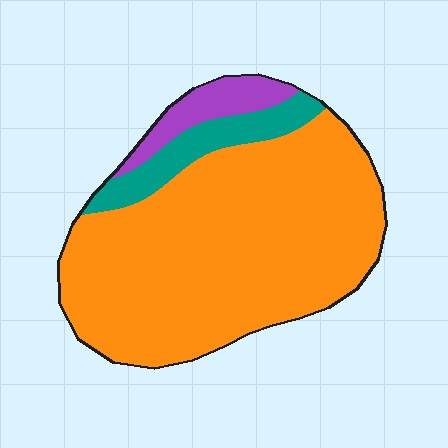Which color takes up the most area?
Orange, at roughly 80%.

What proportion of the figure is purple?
Purple covers 8% of the figure.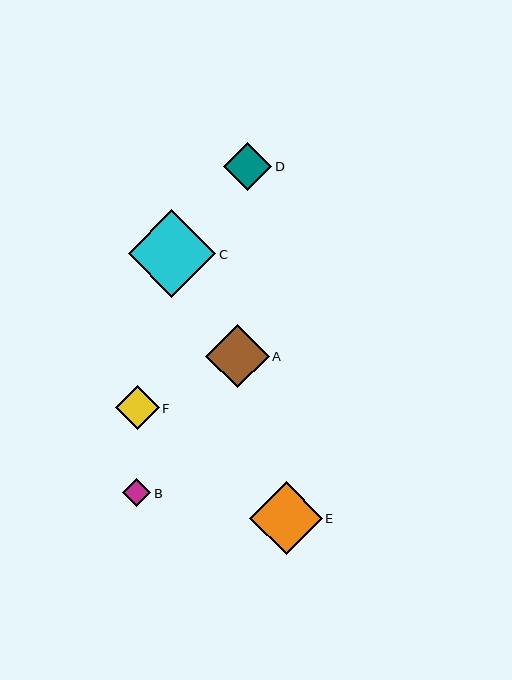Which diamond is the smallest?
Diamond B is the smallest with a size of approximately 28 pixels.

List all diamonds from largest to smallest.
From largest to smallest: C, E, A, D, F, B.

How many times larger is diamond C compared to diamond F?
Diamond C is approximately 2.0 times the size of diamond F.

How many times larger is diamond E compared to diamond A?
Diamond E is approximately 1.1 times the size of diamond A.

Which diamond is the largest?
Diamond C is the largest with a size of approximately 88 pixels.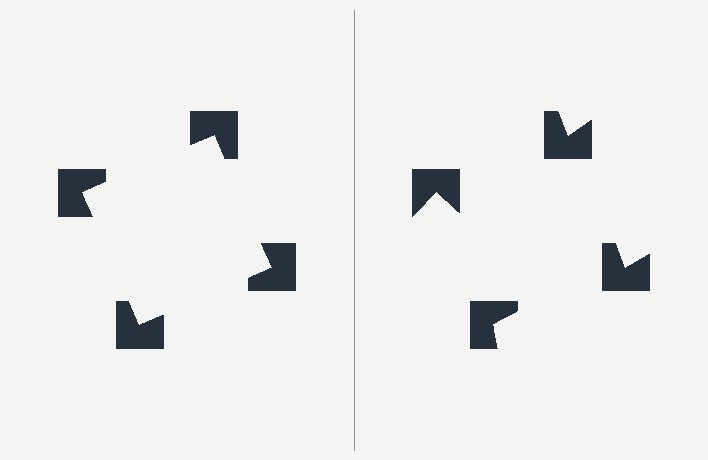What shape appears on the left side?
An illusory square.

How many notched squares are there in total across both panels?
8 — 4 on each side.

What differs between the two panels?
The notched squares are positioned identically on both sides; only the wedge orientations differ. On the left they align to a square; on the right they are misaligned.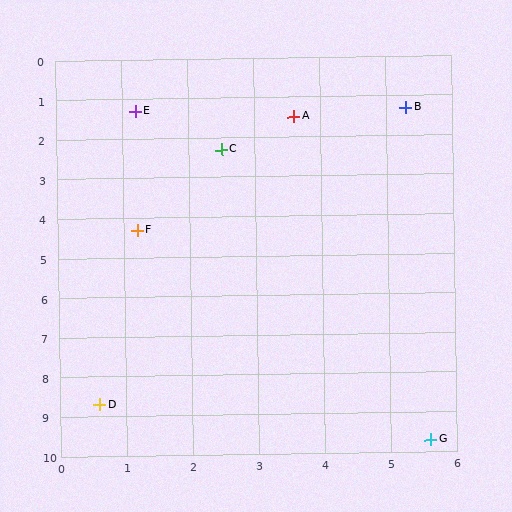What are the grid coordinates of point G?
Point G is at approximately (5.6, 9.7).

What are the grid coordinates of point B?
Point B is at approximately (5.3, 1.3).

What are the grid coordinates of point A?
Point A is at approximately (3.6, 1.5).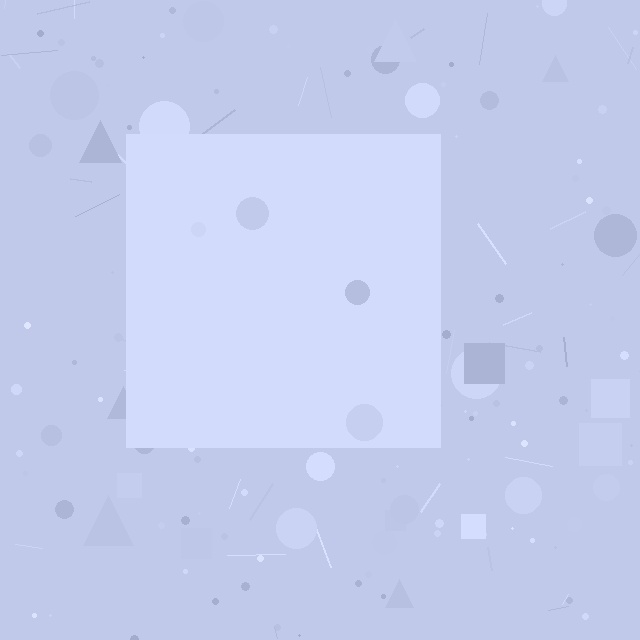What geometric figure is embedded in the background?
A square is embedded in the background.